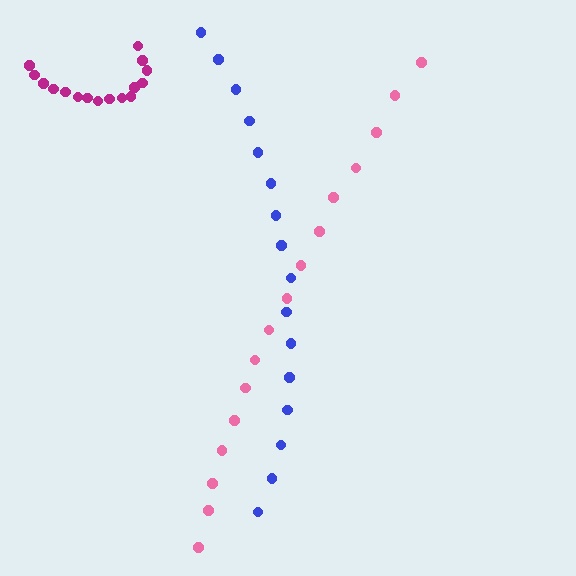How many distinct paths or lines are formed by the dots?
There are 3 distinct paths.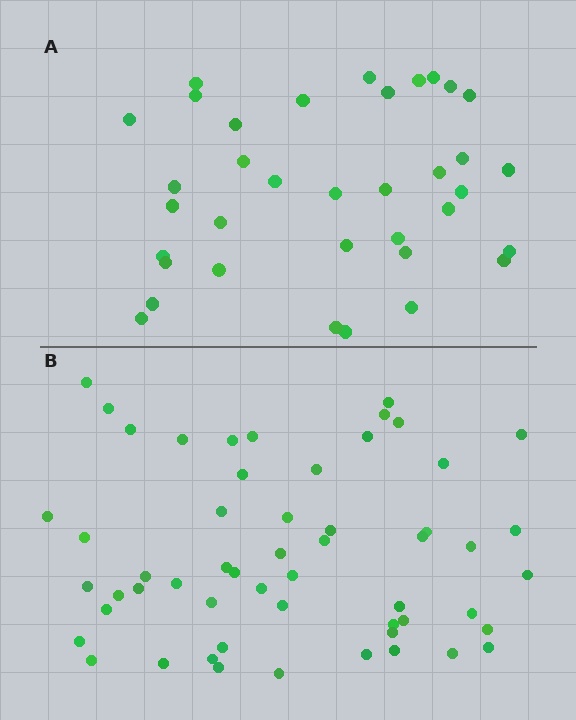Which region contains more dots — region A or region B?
Region B (the bottom region) has more dots.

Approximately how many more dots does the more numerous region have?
Region B has approximately 20 more dots than region A.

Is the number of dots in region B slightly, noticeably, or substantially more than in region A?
Region B has substantially more. The ratio is roughly 1.5 to 1.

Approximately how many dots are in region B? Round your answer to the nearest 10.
About 60 dots. (The exact count is 55, which rounds to 60.)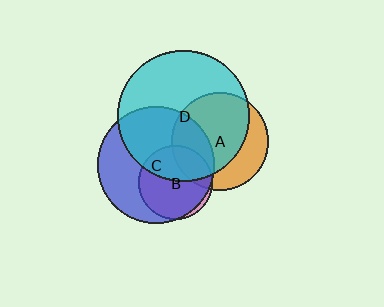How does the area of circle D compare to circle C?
Approximately 1.3 times.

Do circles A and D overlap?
Yes.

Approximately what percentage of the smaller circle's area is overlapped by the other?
Approximately 70%.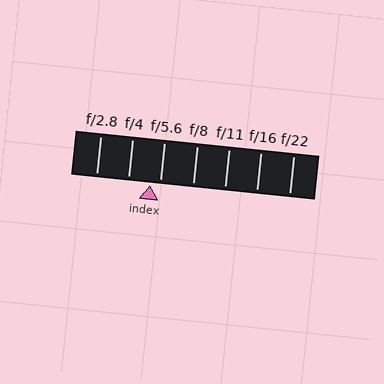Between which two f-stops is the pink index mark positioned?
The index mark is between f/4 and f/5.6.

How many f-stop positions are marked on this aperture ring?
There are 7 f-stop positions marked.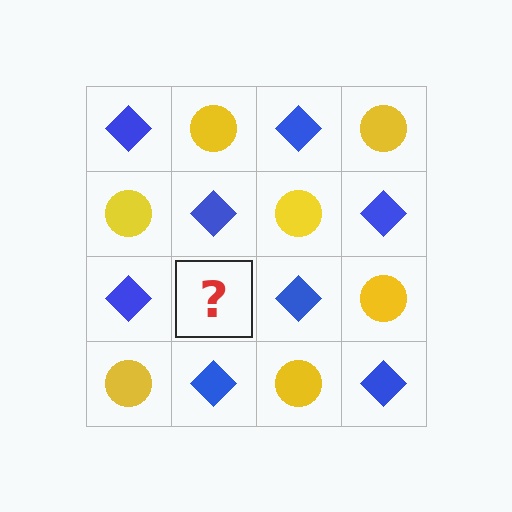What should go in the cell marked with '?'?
The missing cell should contain a yellow circle.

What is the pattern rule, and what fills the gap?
The rule is that it alternates blue diamond and yellow circle in a checkerboard pattern. The gap should be filled with a yellow circle.